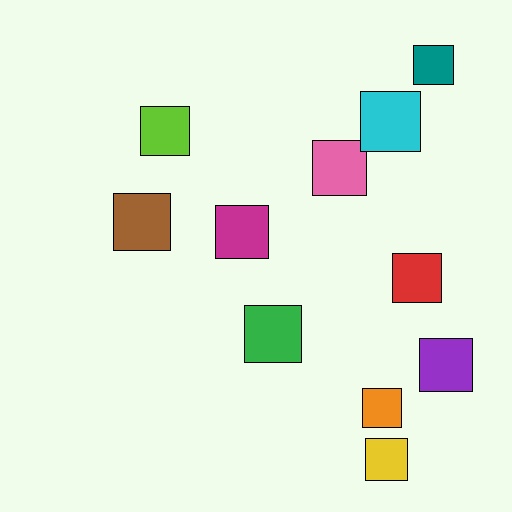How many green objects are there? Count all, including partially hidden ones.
There is 1 green object.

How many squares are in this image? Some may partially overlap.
There are 11 squares.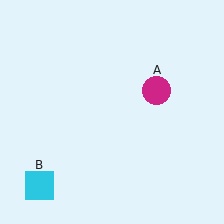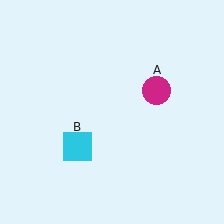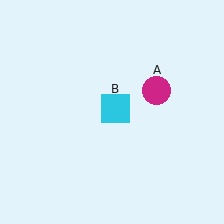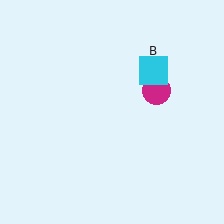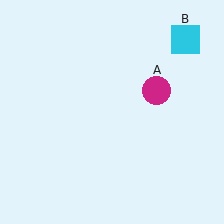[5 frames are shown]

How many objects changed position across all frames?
1 object changed position: cyan square (object B).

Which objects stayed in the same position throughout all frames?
Magenta circle (object A) remained stationary.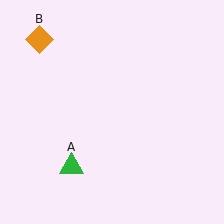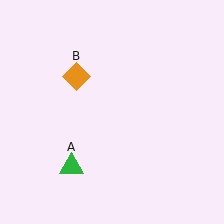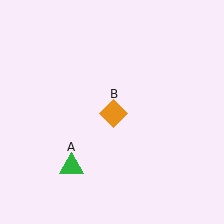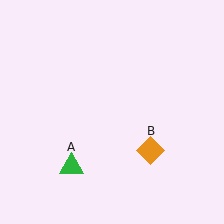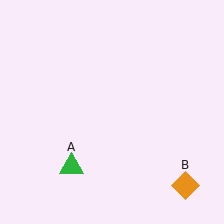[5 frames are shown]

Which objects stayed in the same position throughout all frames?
Green triangle (object A) remained stationary.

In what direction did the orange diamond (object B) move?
The orange diamond (object B) moved down and to the right.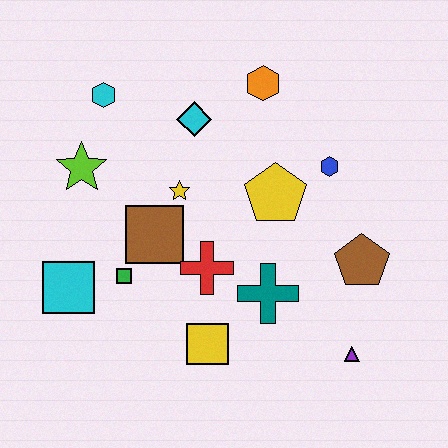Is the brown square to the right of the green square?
Yes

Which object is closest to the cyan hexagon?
The lime star is closest to the cyan hexagon.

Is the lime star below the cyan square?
No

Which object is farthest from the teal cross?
The cyan hexagon is farthest from the teal cross.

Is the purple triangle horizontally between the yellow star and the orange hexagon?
No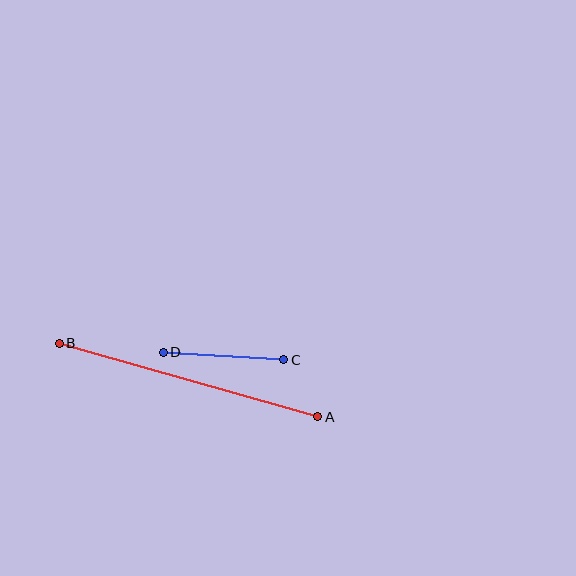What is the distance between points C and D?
The distance is approximately 121 pixels.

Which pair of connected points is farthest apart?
Points A and B are farthest apart.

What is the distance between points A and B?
The distance is approximately 269 pixels.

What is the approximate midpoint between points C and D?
The midpoint is at approximately (224, 356) pixels.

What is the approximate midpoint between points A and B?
The midpoint is at approximately (189, 380) pixels.